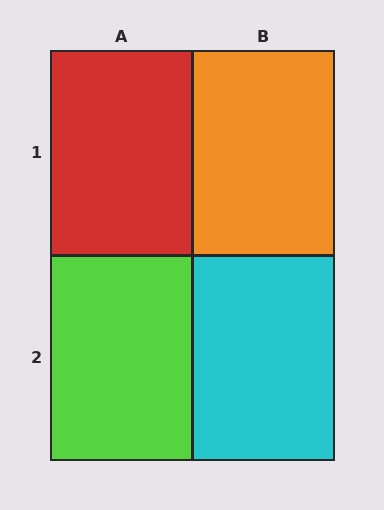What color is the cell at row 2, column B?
Cyan.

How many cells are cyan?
1 cell is cyan.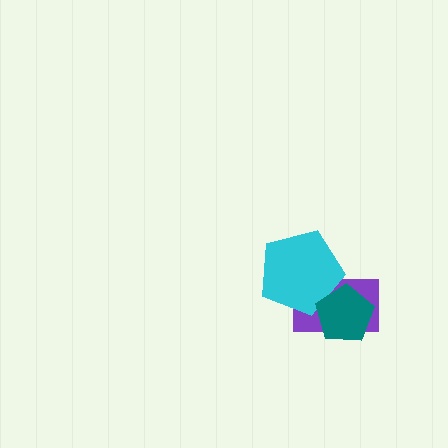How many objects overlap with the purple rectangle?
2 objects overlap with the purple rectangle.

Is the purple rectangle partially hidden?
Yes, it is partially covered by another shape.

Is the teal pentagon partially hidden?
No, no other shape covers it.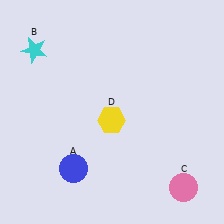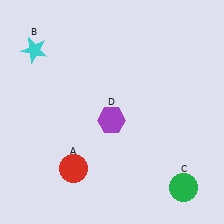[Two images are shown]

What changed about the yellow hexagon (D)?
In Image 1, D is yellow. In Image 2, it changed to purple.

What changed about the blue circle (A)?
In Image 1, A is blue. In Image 2, it changed to red.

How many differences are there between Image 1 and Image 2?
There are 3 differences between the two images.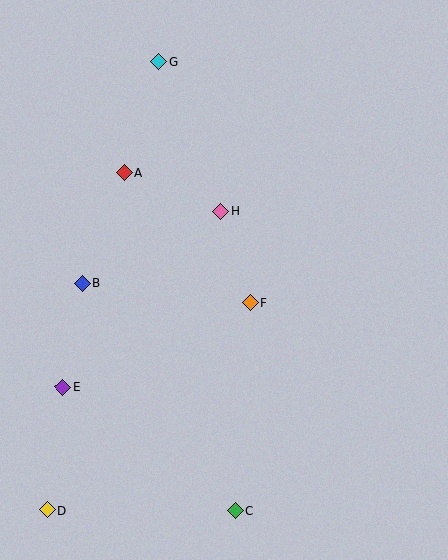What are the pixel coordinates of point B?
Point B is at (82, 283).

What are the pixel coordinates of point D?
Point D is at (48, 510).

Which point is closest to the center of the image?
Point F at (250, 303) is closest to the center.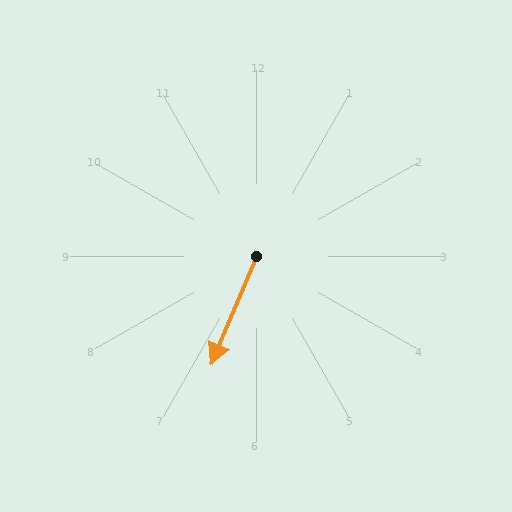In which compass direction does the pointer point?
Southwest.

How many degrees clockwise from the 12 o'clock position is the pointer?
Approximately 203 degrees.